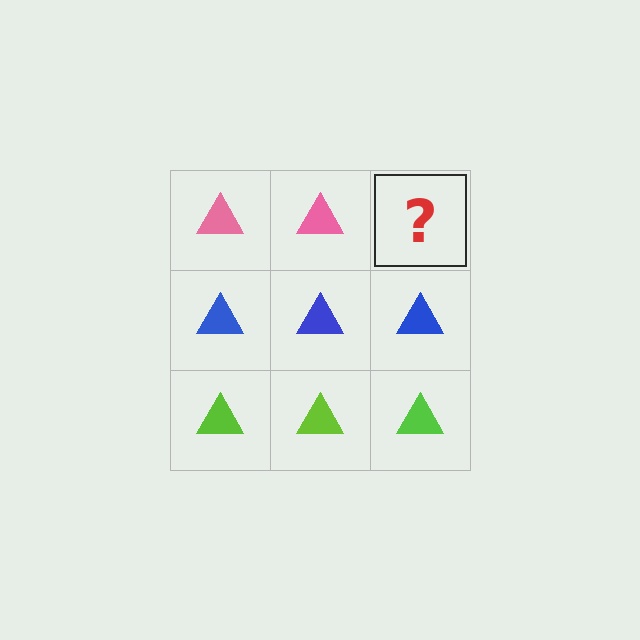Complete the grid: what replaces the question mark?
The question mark should be replaced with a pink triangle.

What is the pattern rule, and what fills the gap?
The rule is that each row has a consistent color. The gap should be filled with a pink triangle.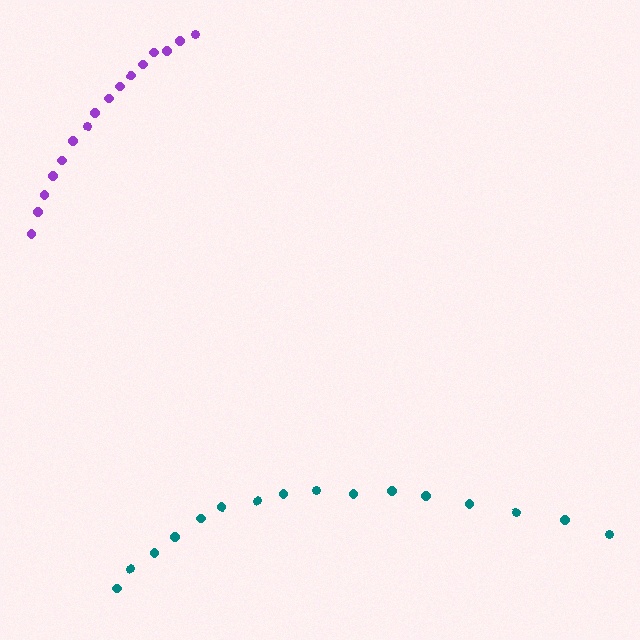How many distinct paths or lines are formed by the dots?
There are 2 distinct paths.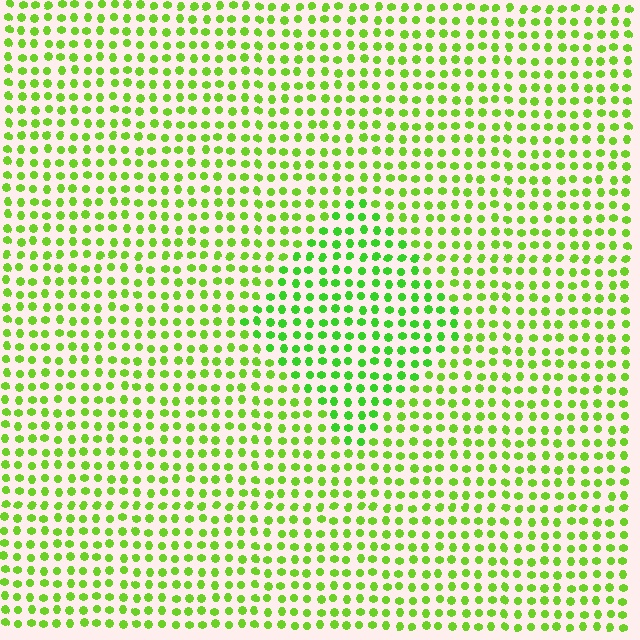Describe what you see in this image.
The image is filled with small lime elements in a uniform arrangement. A diamond-shaped region is visible where the elements are tinted to a slightly different hue, forming a subtle color boundary.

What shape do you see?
I see a diamond.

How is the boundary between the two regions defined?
The boundary is defined purely by a slight shift in hue (about 19 degrees). Spacing, size, and orientation are identical on both sides.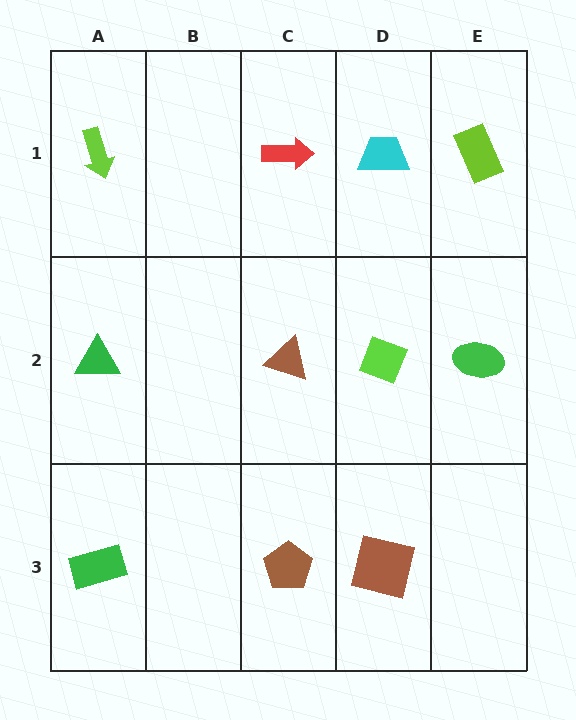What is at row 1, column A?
A lime arrow.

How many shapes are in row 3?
3 shapes.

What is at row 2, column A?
A green triangle.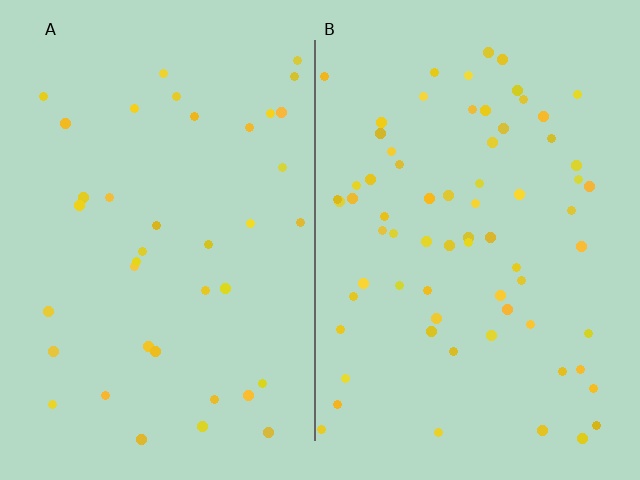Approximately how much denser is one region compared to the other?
Approximately 1.8× — region B over region A.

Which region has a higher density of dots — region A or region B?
B (the right).